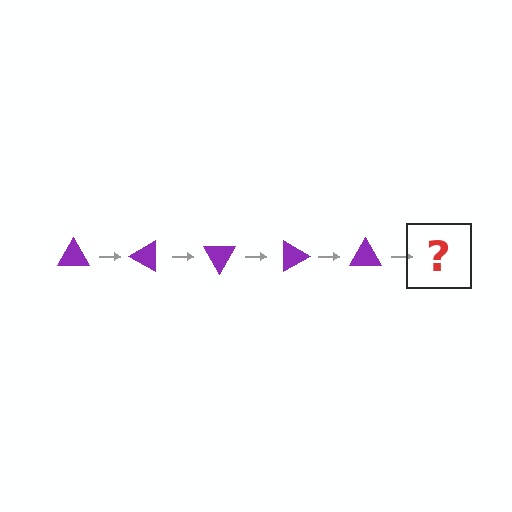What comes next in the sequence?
The next element should be a purple triangle rotated 150 degrees.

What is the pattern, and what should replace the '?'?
The pattern is that the triangle rotates 30 degrees each step. The '?' should be a purple triangle rotated 150 degrees.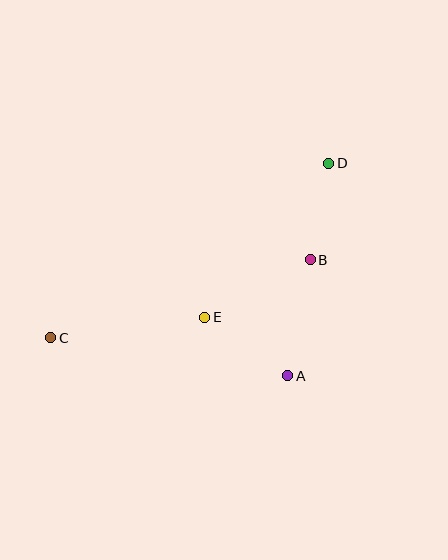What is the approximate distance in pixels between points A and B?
The distance between A and B is approximately 118 pixels.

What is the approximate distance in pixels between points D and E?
The distance between D and E is approximately 198 pixels.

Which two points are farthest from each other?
Points C and D are farthest from each other.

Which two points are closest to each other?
Points B and D are closest to each other.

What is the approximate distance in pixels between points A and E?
The distance between A and E is approximately 102 pixels.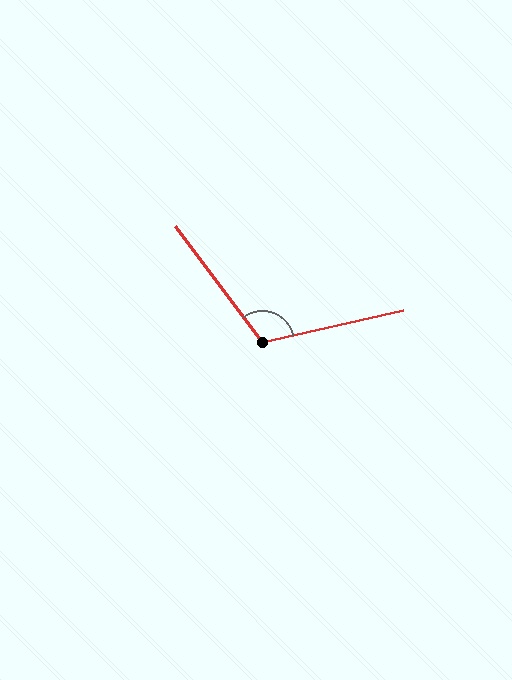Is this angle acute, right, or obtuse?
It is obtuse.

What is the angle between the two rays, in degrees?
Approximately 114 degrees.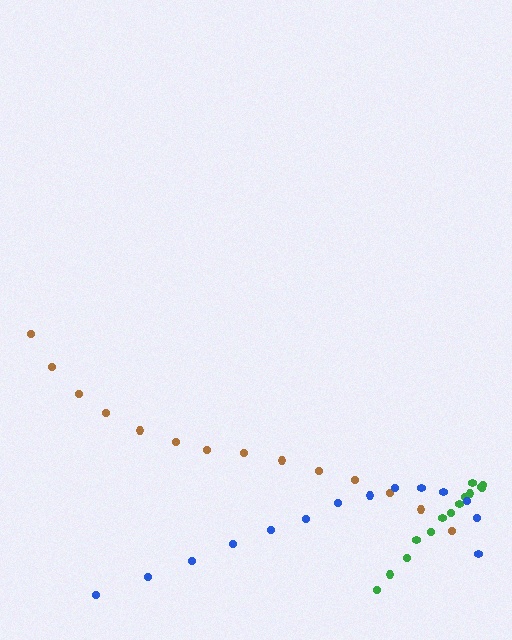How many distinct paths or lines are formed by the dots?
There are 3 distinct paths.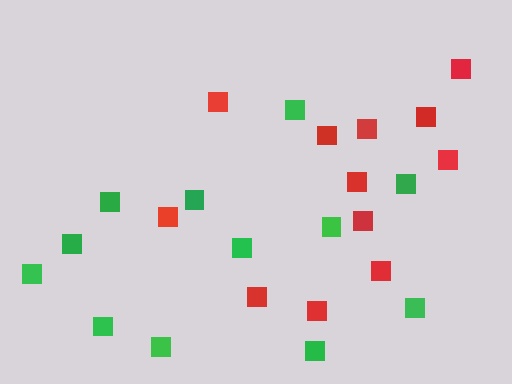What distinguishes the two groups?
There are 2 groups: one group of red squares (12) and one group of green squares (12).